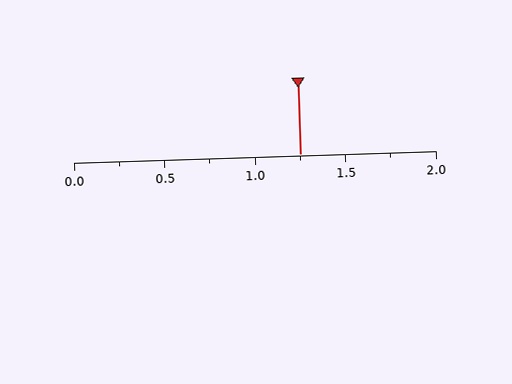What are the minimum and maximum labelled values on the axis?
The axis runs from 0.0 to 2.0.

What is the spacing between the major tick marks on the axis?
The major ticks are spaced 0.5 apart.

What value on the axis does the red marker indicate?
The marker indicates approximately 1.25.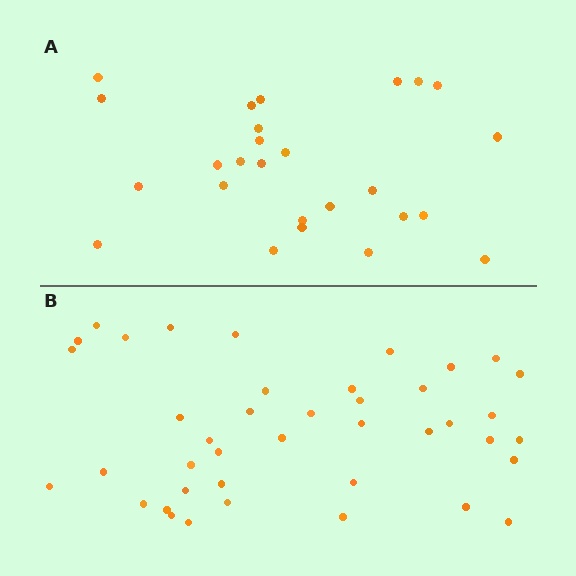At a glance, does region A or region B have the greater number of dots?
Region B (the bottom region) has more dots.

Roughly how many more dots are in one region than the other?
Region B has approximately 15 more dots than region A.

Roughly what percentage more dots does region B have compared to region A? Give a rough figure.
About 60% more.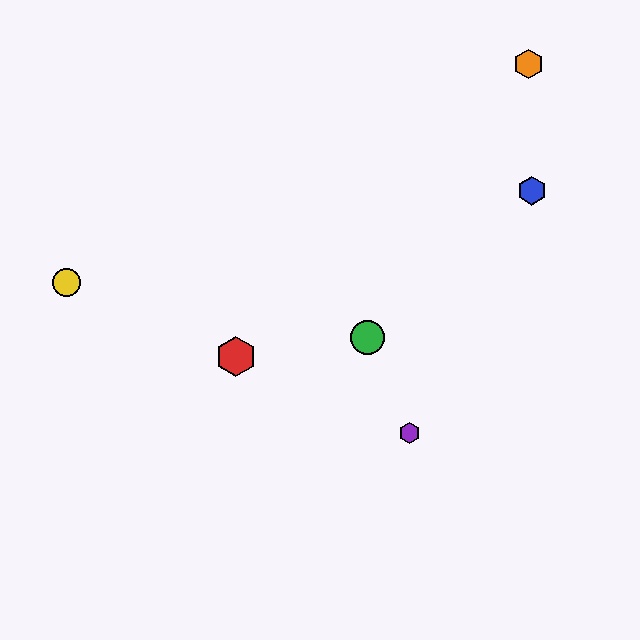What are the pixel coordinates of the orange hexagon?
The orange hexagon is at (529, 64).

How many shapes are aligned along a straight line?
3 shapes (the red hexagon, the yellow circle, the purple hexagon) are aligned along a straight line.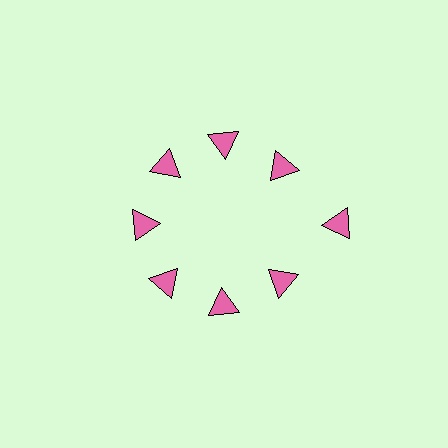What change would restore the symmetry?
The symmetry would be restored by moving it inward, back onto the ring so that all 8 triangles sit at equal angles and equal distance from the center.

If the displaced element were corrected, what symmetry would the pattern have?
It would have 8-fold rotational symmetry — the pattern would map onto itself every 45 degrees.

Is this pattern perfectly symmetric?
No. The 8 pink triangles are arranged in a ring, but one element near the 3 o'clock position is pushed outward from the center, breaking the 8-fold rotational symmetry.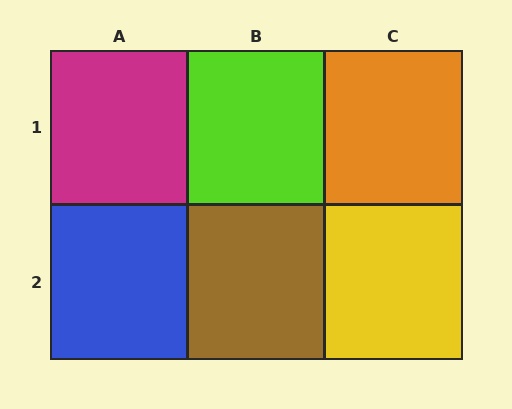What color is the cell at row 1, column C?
Orange.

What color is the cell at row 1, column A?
Magenta.